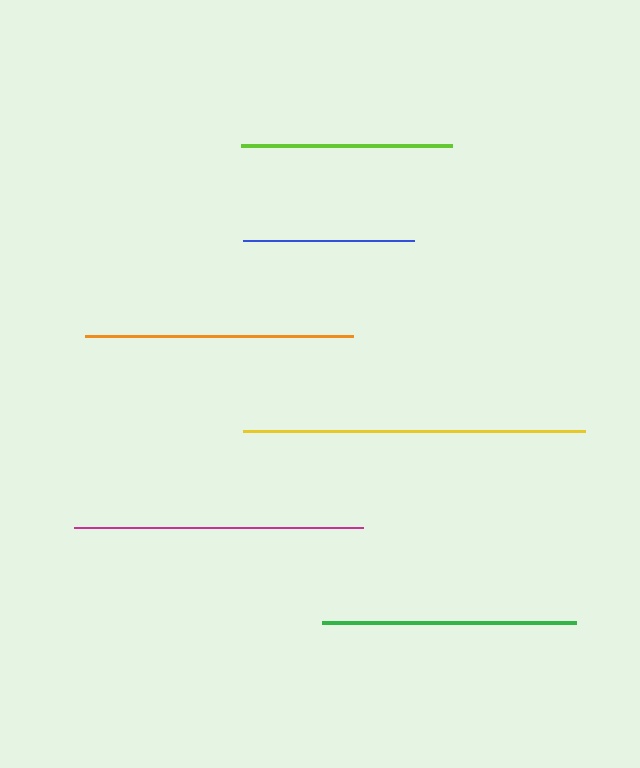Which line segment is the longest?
The yellow line is the longest at approximately 342 pixels.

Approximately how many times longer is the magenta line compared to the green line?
The magenta line is approximately 1.1 times the length of the green line.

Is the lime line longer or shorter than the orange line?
The orange line is longer than the lime line.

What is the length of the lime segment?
The lime segment is approximately 211 pixels long.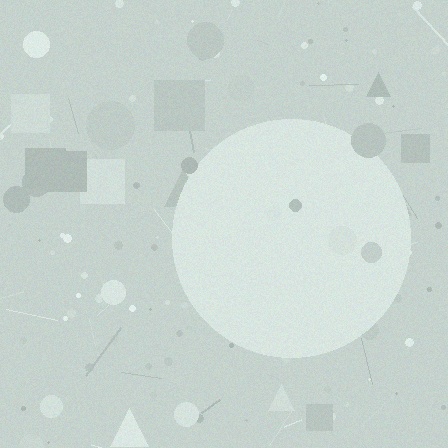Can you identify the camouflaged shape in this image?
The camouflaged shape is a circle.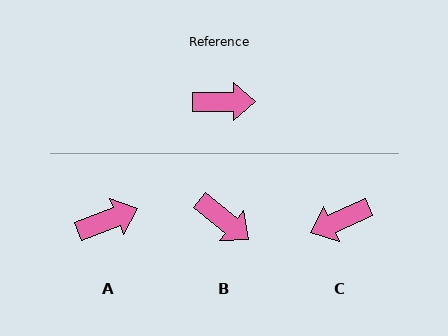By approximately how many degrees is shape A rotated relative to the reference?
Approximately 21 degrees counter-clockwise.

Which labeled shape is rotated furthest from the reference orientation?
C, about 157 degrees away.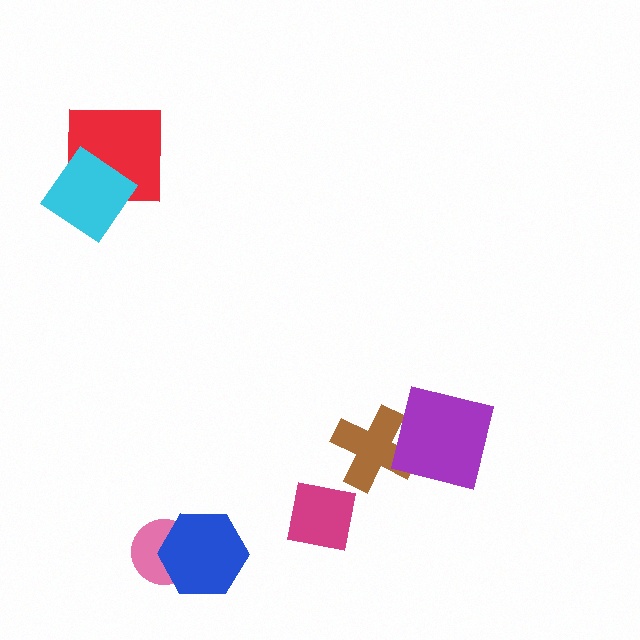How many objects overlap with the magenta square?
0 objects overlap with the magenta square.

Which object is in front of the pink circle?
The blue hexagon is in front of the pink circle.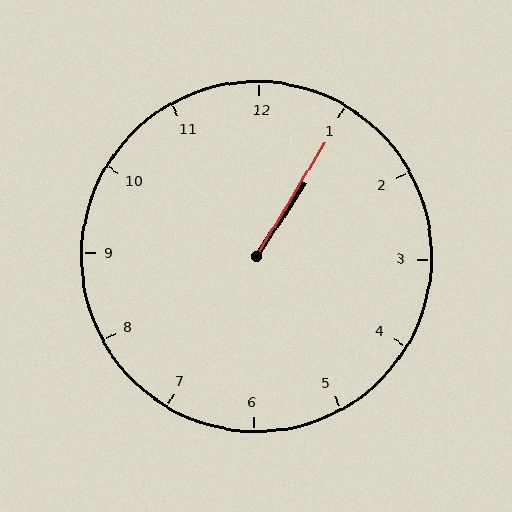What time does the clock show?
1:05.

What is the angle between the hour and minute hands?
Approximately 2 degrees.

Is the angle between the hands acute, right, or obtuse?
It is acute.